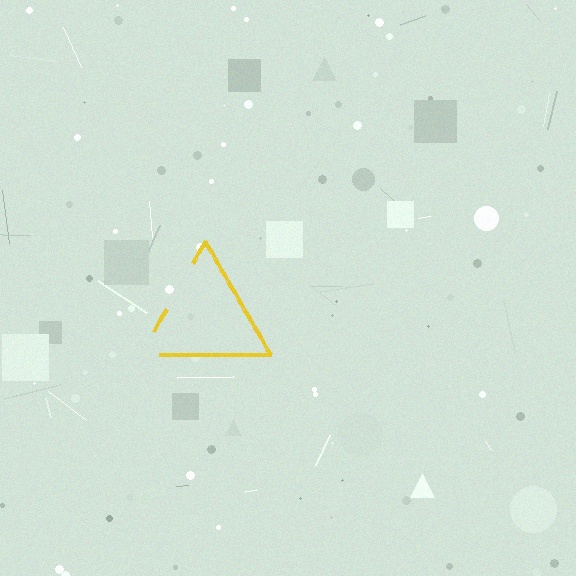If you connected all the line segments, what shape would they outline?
They would outline a triangle.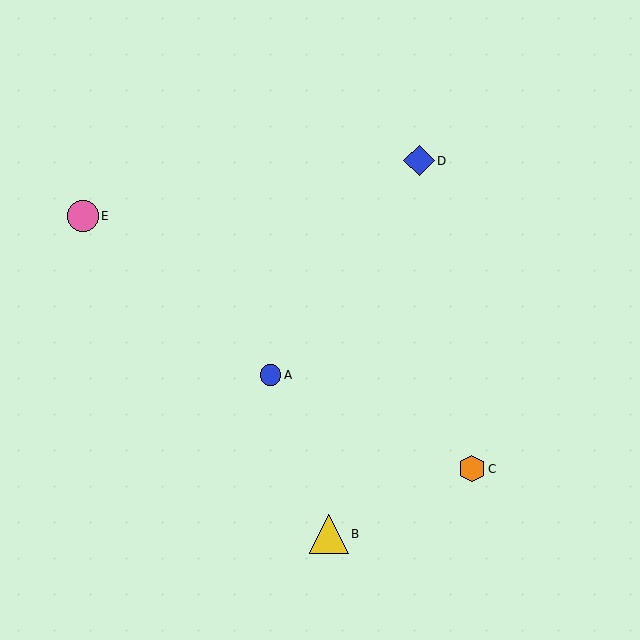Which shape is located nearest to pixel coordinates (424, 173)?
The blue diamond (labeled D) at (419, 161) is nearest to that location.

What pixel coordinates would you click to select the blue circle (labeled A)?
Click at (270, 375) to select the blue circle A.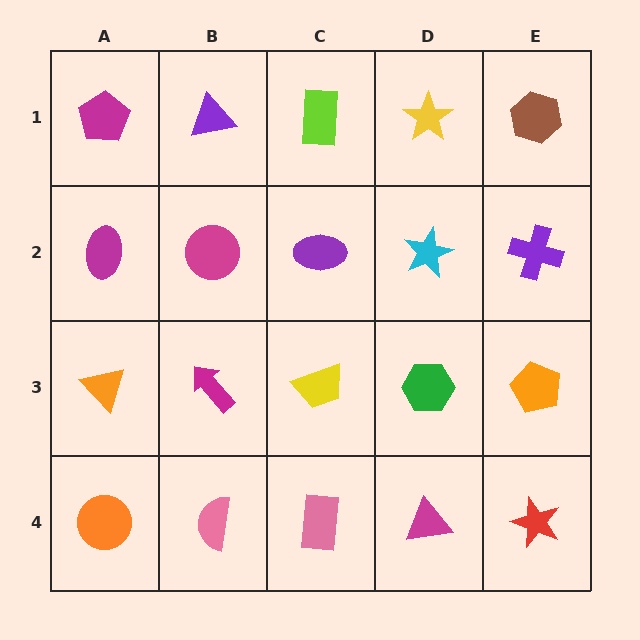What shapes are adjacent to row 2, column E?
A brown hexagon (row 1, column E), an orange pentagon (row 3, column E), a cyan star (row 2, column D).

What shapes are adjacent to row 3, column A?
A magenta ellipse (row 2, column A), an orange circle (row 4, column A), a magenta arrow (row 3, column B).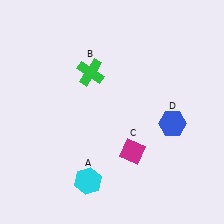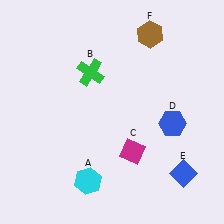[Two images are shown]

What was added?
A blue diamond (E), a brown hexagon (F) were added in Image 2.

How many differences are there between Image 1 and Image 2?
There are 2 differences between the two images.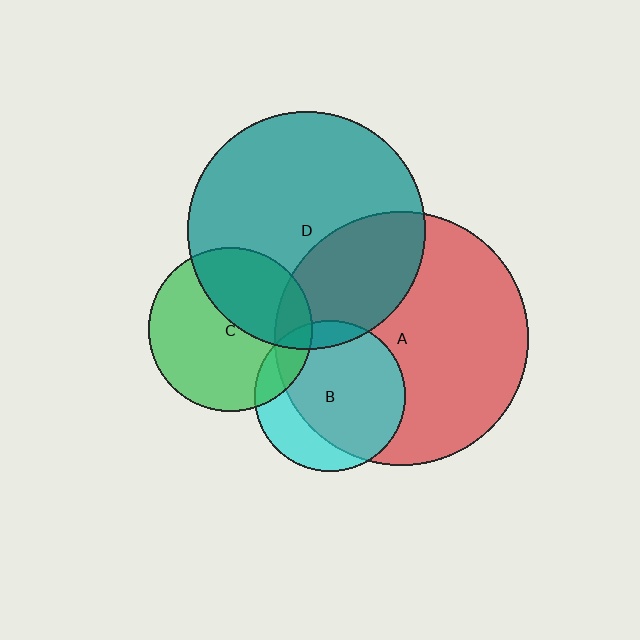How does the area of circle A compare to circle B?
Approximately 2.8 times.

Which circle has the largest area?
Circle A (red).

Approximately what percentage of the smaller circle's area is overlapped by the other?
Approximately 30%.